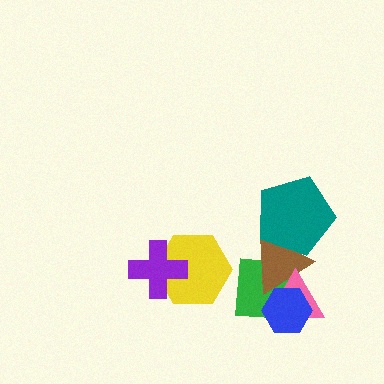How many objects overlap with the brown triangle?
4 objects overlap with the brown triangle.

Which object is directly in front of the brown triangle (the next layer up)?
The pink triangle is directly in front of the brown triangle.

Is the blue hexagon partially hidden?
No, no other shape covers it.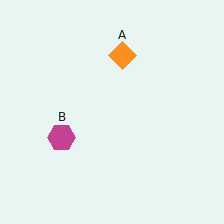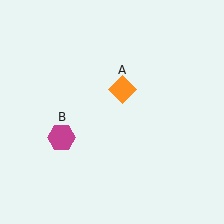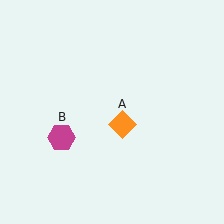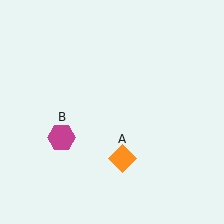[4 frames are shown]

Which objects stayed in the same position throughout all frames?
Magenta hexagon (object B) remained stationary.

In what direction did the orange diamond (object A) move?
The orange diamond (object A) moved down.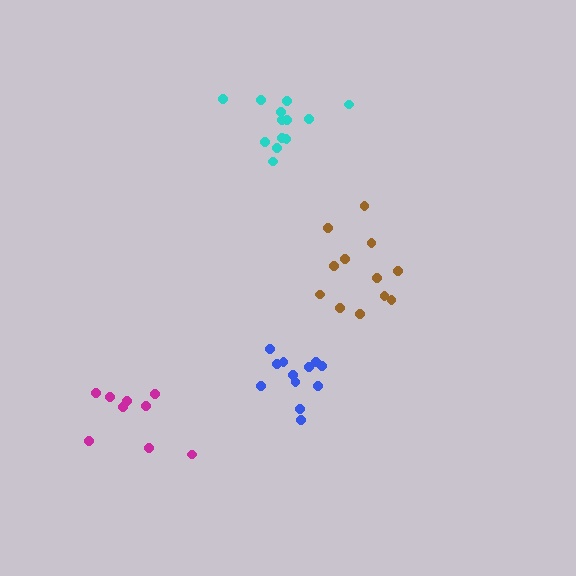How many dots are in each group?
Group 1: 12 dots, Group 2: 12 dots, Group 3: 13 dots, Group 4: 9 dots (46 total).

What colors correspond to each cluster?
The clusters are colored: blue, brown, cyan, magenta.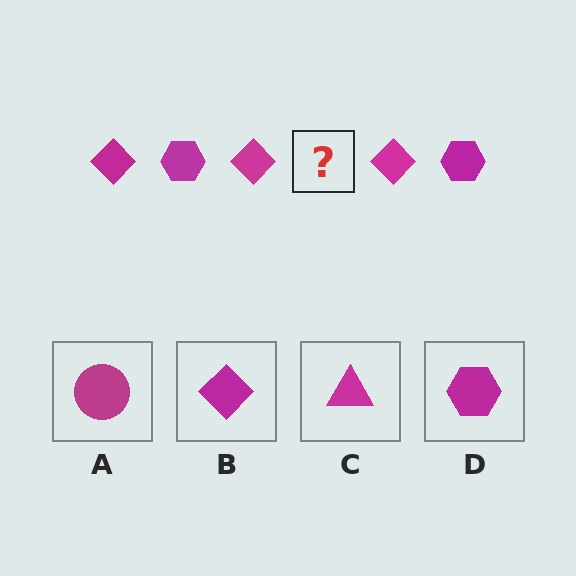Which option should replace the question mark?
Option D.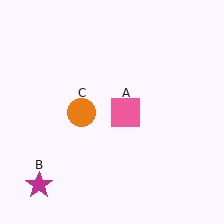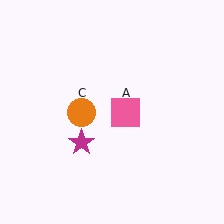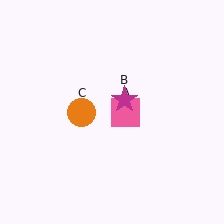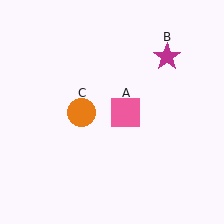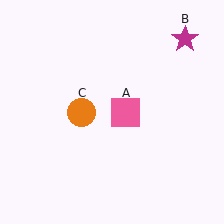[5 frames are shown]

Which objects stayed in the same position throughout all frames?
Pink square (object A) and orange circle (object C) remained stationary.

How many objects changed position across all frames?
1 object changed position: magenta star (object B).